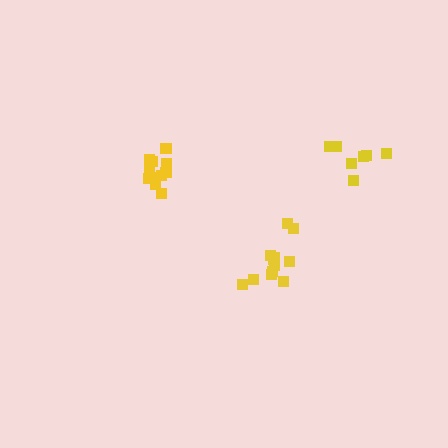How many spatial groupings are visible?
There are 3 spatial groupings.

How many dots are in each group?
Group 1: 12 dots, Group 2: 12 dots, Group 3: 7 dots (31 total).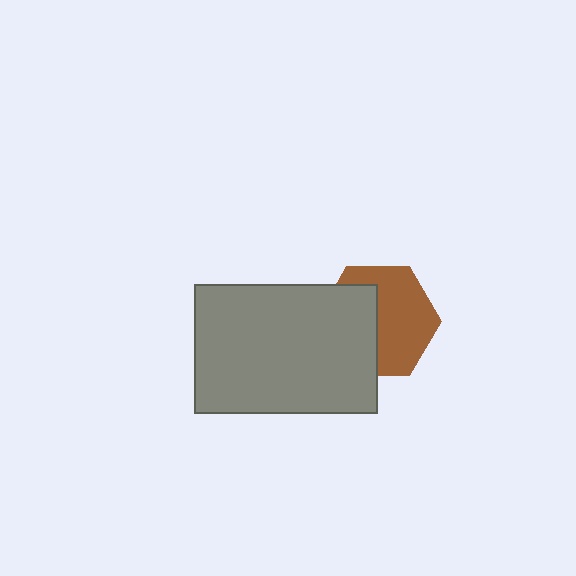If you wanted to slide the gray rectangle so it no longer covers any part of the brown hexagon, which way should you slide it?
Slide it left — that is the most direct way to separate the two shapes.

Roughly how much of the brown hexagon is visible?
About half of it is visible (roughly 57%).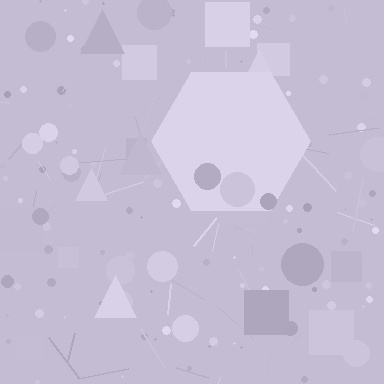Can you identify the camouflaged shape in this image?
The camouflaged shape is a hexagon.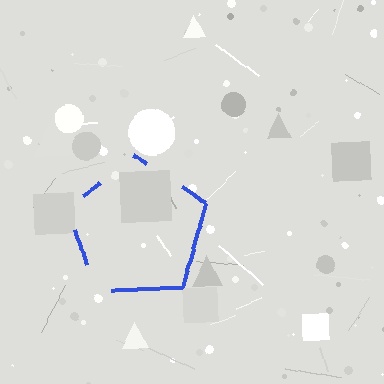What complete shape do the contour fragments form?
The contour fragments form a pentagon.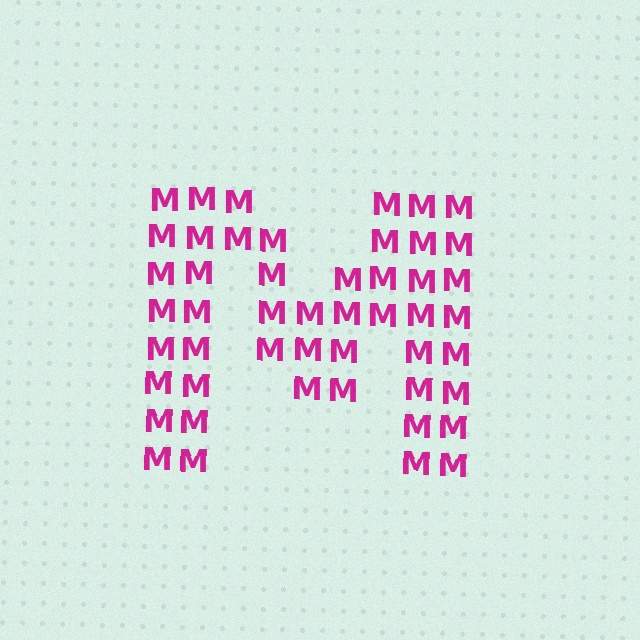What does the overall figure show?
The overall figure shows the letter M.